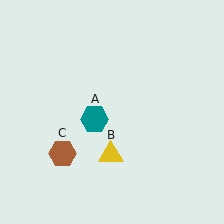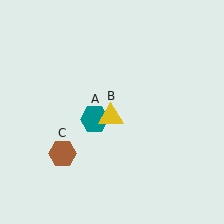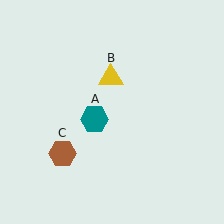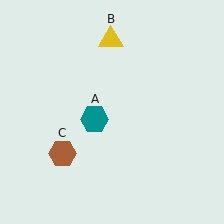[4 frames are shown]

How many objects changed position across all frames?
1 object changed position: yellow triangle (object B).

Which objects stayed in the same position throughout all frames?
Teal hexagon (object A) and brown hexagon (object C) remained stationary.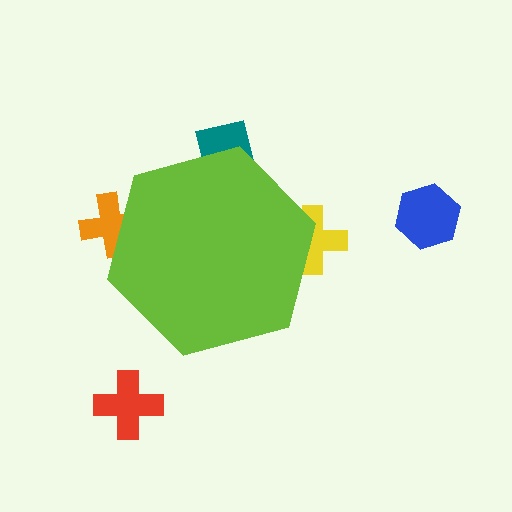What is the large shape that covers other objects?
A lime hexagon.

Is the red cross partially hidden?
No, the red cross is fully visible.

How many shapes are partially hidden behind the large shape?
3 shapes are partially hidden.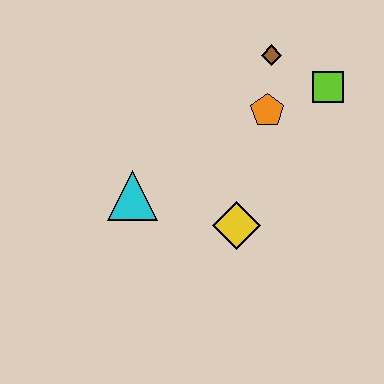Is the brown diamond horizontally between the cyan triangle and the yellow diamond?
No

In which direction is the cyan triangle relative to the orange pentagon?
The cyan triangle is to the left of the orange pentagon.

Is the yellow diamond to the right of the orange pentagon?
No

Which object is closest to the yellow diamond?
The cyan triangle is closest to the yellow diamond.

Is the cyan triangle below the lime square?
Yes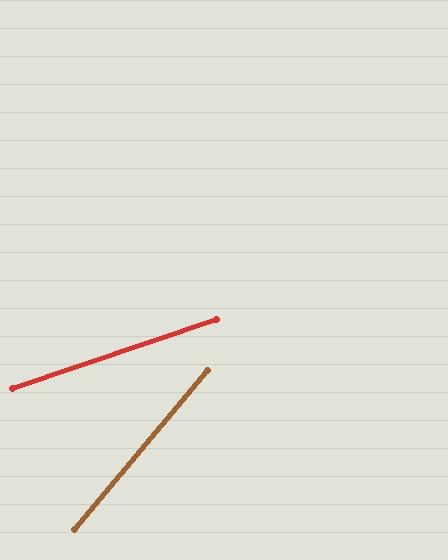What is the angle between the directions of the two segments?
Approximately 31 degrees.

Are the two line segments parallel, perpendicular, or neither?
Neither parallel nor perpendicular — they differ by about 31°.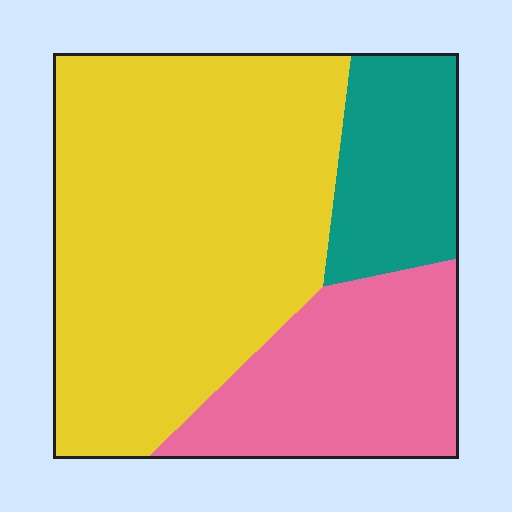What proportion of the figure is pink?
Pink covers roughly 25% of the figure.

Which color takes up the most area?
Yellow, at roughly 60%.